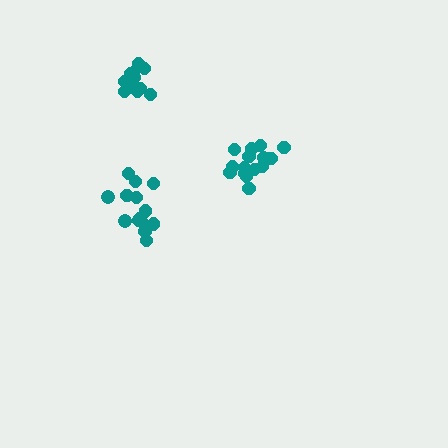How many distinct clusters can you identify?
There are 3 distinct clusters.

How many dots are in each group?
Group 1: 13 dots, Group 2: 15 dots, Group 3: 17 dots (45 total).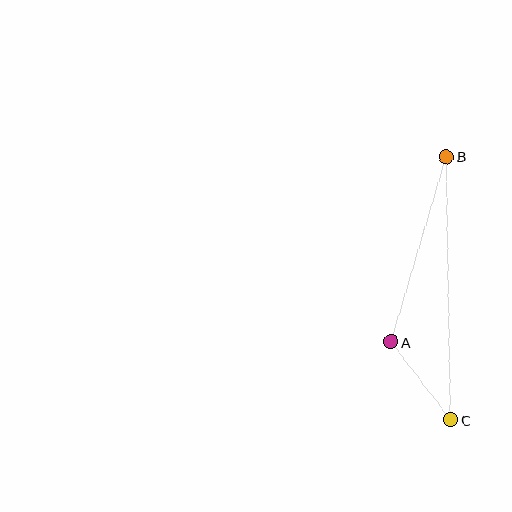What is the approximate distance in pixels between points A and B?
The distance between A and B is approximately 193 pixels.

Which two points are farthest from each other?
Points B and C are farthest from each other.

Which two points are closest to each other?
Points A and C are closest to each other.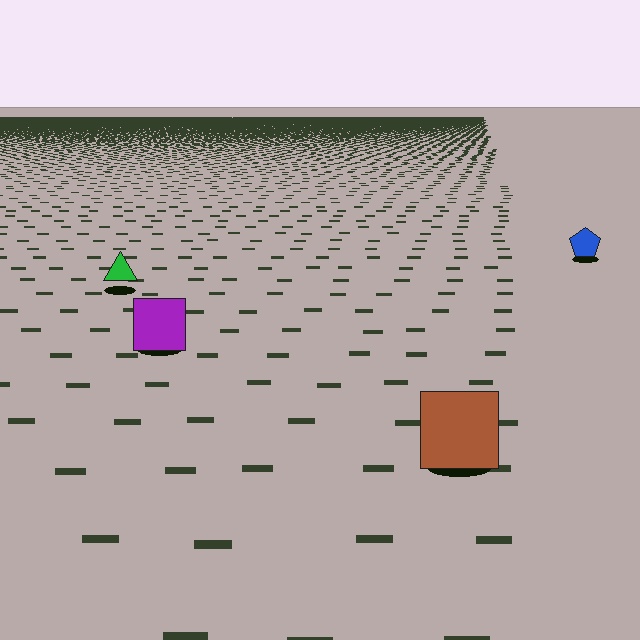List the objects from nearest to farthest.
From nearest to farthest: the brown square, the purple square, the green triangle, the blue pentagon.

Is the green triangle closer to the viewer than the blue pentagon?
Yes. The green triangle is closer — you can tell from the texture gradient: the ground texture is coarser near it.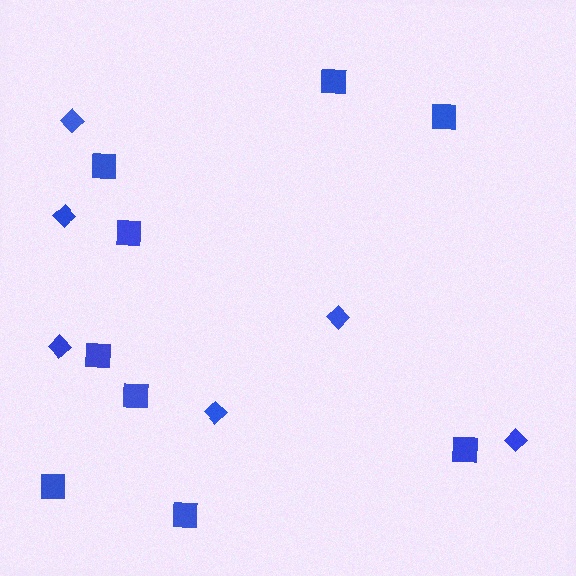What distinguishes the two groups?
There are 2 groups: one group of squares (9) and one group of diamonds (6).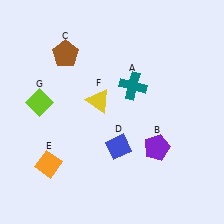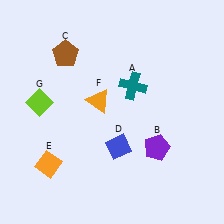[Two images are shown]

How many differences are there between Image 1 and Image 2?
There is 1 difference between the two images.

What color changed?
The triangle (F) changed from yellow in Image 1 to orange in Image 2.